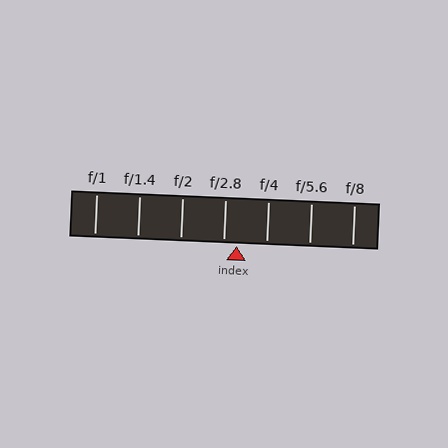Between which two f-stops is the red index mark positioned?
The index mark is between f/2.8 and f/4.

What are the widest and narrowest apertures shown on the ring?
The widest aperture shown is f/1 and the narrowest is f/8.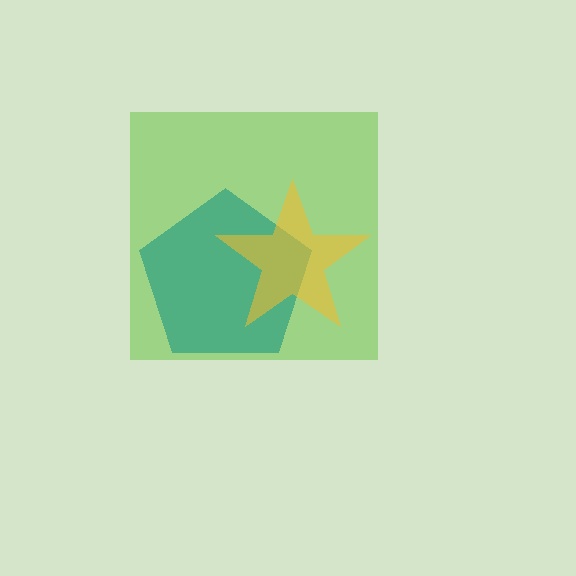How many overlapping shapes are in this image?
There are 3 overlapping shapes in the image.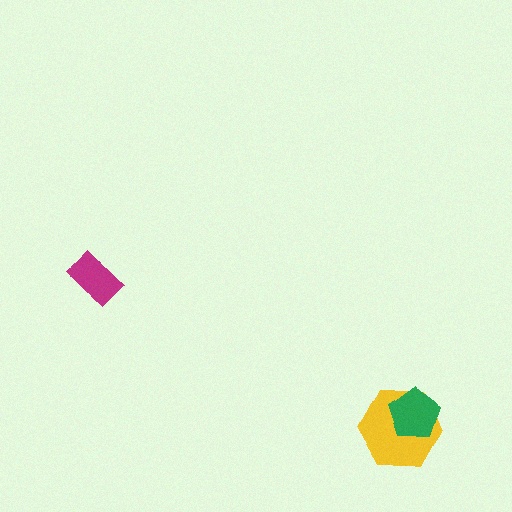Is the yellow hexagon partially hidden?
Yes, it is partially covered by another shape.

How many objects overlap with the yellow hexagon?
1 object overlaps with the yellow hexagon.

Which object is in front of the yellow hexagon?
The green pentagon is in front of the yellow hexagon.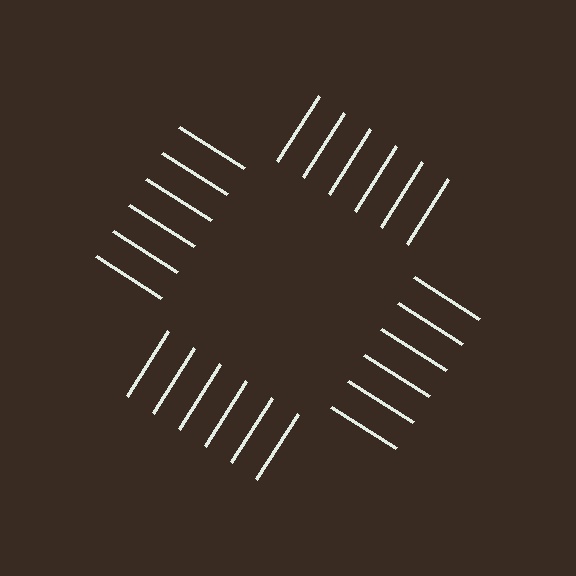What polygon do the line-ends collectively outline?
An illusory square — the line segments terminate on its edges but no continuous stroke is drawn.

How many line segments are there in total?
24 — 6 along each of the 4 edges.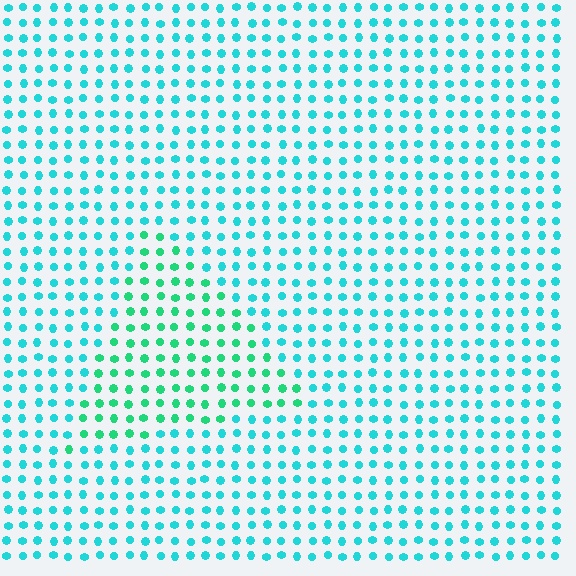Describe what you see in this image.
The image is filled with small cyan elements in a uniform arrangement. A triangle-shaped region is visible where the elements are tinted to a slightly different hue, forming a subtle color boundary.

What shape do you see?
I see a triangle.